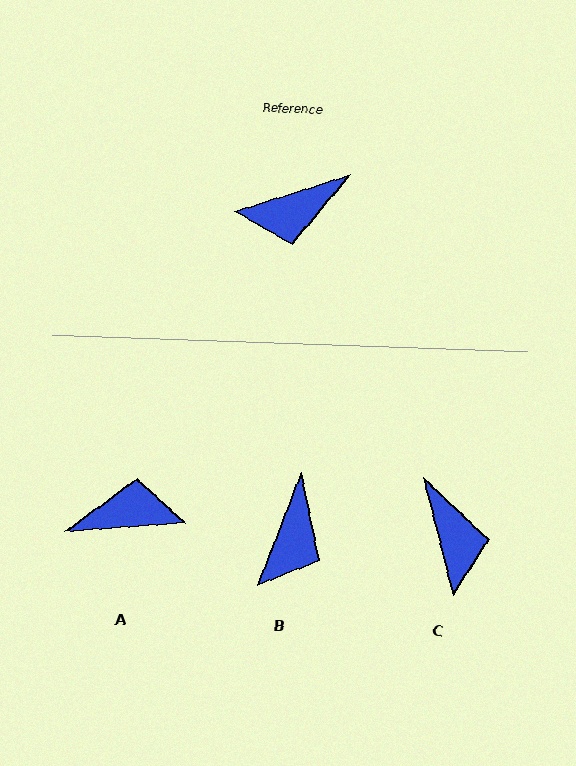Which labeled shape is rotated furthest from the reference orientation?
A, about 166 degrees away.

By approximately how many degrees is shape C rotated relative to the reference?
Approximately 87 degrees counter-clockwise.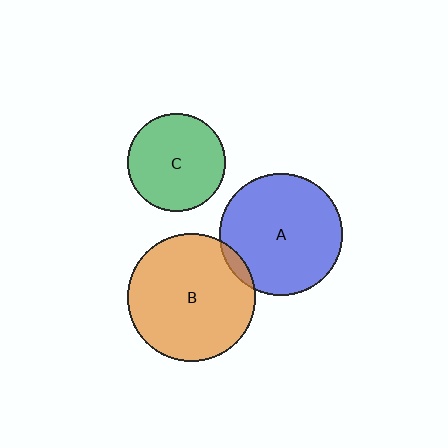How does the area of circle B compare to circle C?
Approximately 1.7 times.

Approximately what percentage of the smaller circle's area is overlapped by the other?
Approximately 5%.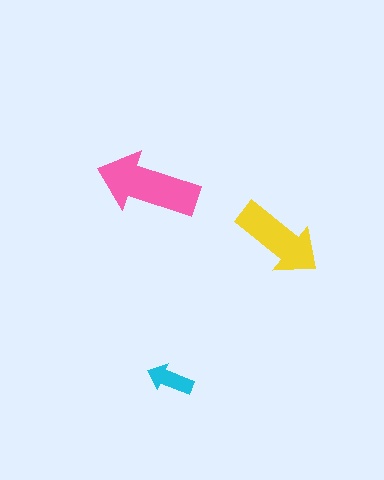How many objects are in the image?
There are 3 objects in the image.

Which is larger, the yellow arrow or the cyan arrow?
The yellow one.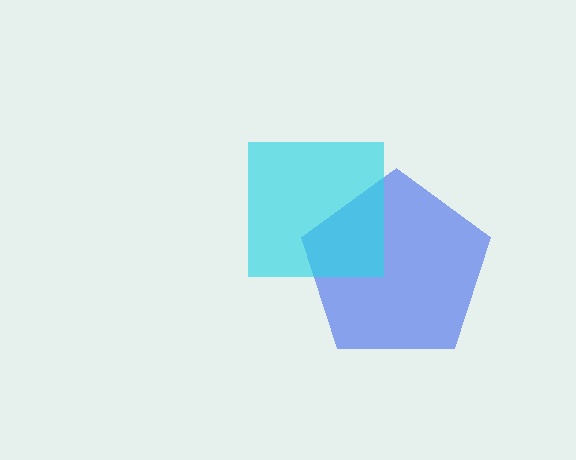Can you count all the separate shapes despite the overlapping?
Yes, there are 2 separate shapes.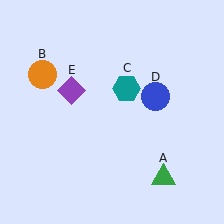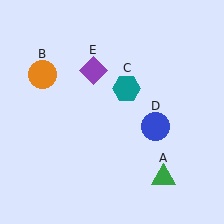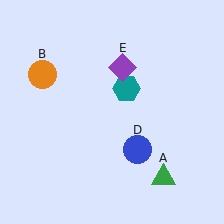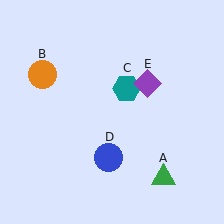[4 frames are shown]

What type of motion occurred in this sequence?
The blue circle (object D), purple diamond (object E) rotated clockwise around the center of the scene.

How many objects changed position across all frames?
2 objects changed position: blue circle (object D), purple diamond (object E).